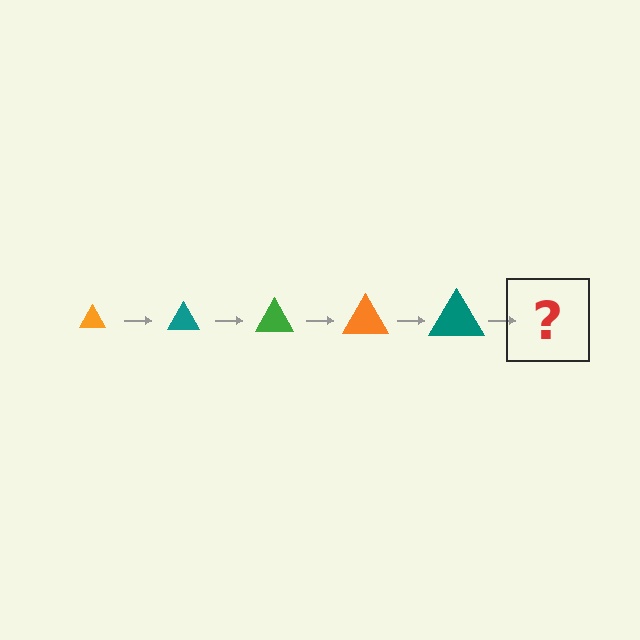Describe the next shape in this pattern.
It should be a green triangle, larger than the previous one.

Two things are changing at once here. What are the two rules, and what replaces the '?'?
The two rules are that the triangle grows larger each step and the color cycles through orange, teal, and green. The '?' should be a green triangle, larger than the previous one.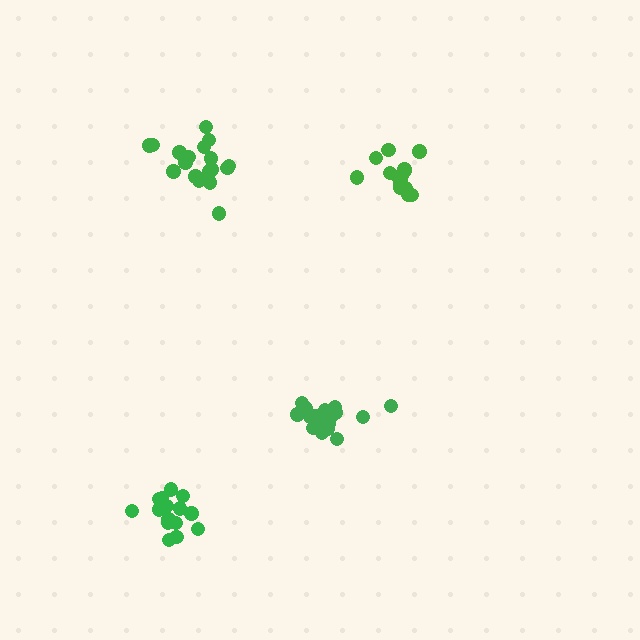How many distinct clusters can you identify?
There are 4 distinct clusters.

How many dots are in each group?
Group 1: 19 dots, Group 2: 18 dots, Group 3: 16 dots, Group 4: 15 dots (68 total).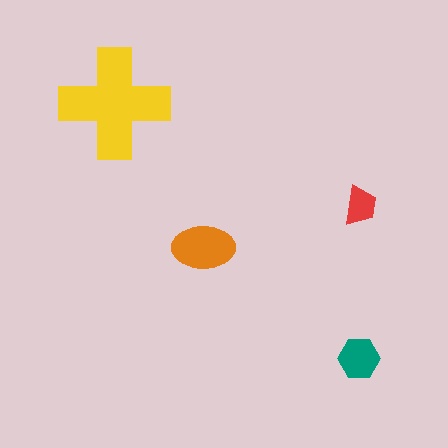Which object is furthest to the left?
The yellow cross is leftmost.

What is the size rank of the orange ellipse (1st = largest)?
2nd.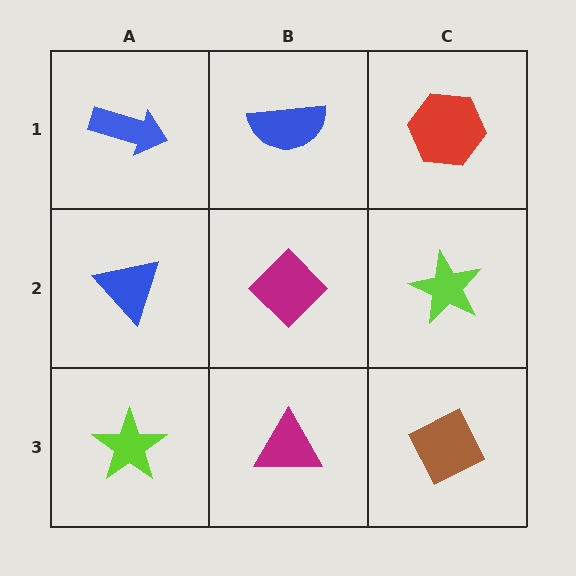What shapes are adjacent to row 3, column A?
A blue triangle (row 2, column A), a magenta triangle (row 3, column B).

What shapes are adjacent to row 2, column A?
A blue arrow (row 1, column A), a lime star (row 3, column A), a magenta diamond (row 2, column B).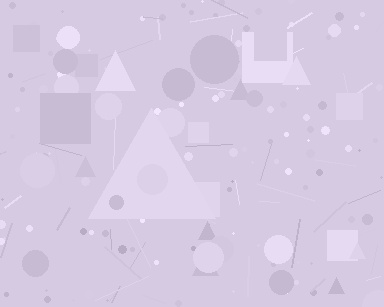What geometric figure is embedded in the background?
A triangle is embedded in the background.